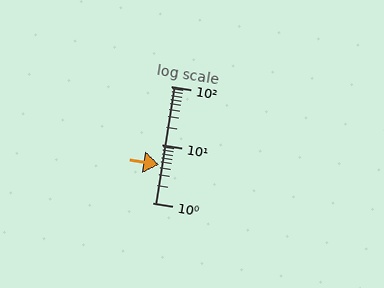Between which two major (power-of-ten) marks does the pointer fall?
The pointer is between 1 and 10.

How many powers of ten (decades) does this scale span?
The scale spans 2 decades, from 1 to 100.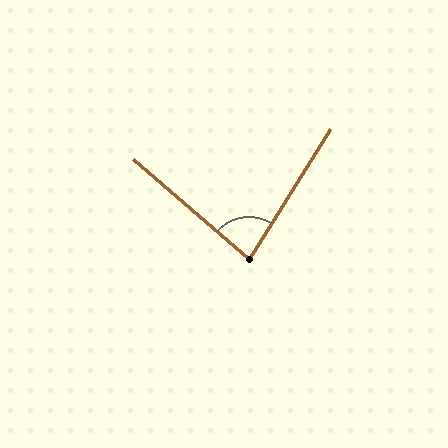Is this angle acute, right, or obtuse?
It is acute.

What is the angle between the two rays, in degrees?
Approximately 81 degrees.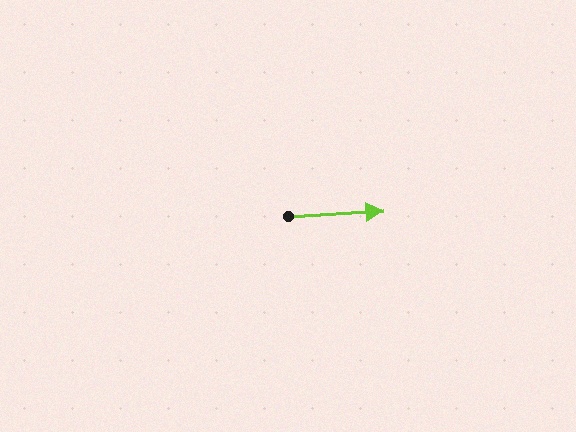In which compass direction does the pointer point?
East.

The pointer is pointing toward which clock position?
Roughly 3 o'clock.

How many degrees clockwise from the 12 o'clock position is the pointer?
Approximately 87 degrees.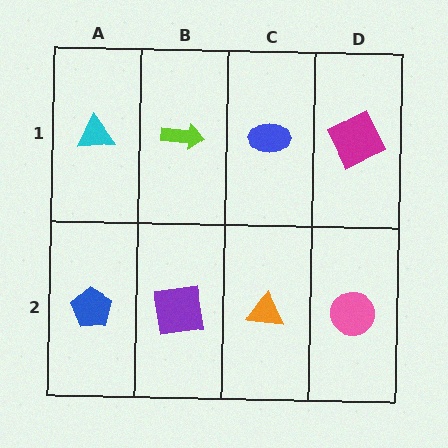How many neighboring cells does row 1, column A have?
2.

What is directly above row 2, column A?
A cyan triangle.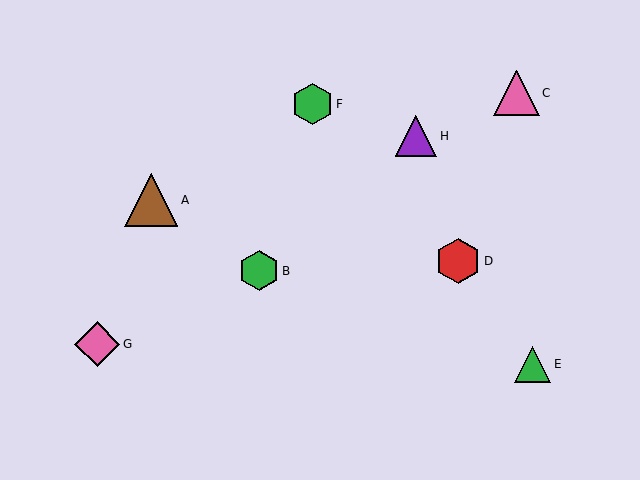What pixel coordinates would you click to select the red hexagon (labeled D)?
Click at (458, 261) to select the red hexagon D.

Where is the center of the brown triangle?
The center of the brown triangle is at (151, 200).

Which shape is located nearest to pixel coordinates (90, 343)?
The pink diamond (labeled G) at (97, 344) is nearest to that location.